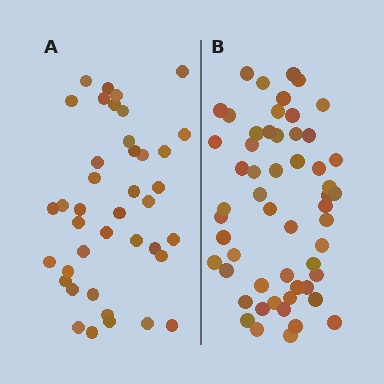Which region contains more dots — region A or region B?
Region B (the right region) has more dots.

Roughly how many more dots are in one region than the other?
Region B has approximately 15 more dots than region A.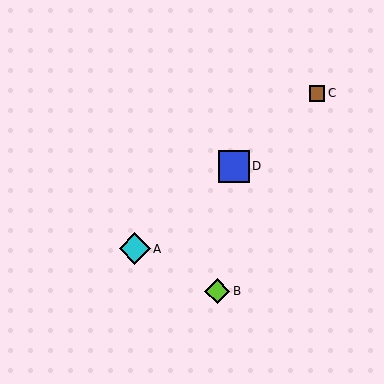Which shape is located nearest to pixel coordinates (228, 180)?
The blue square (labeled D) at (234, 166) is nearest to that location.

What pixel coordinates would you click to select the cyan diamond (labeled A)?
Click at (135, 249) to select the cyan diamond A.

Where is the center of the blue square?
The center of the blue square is at (234, 166).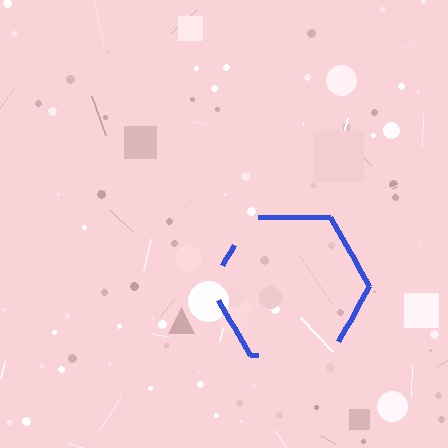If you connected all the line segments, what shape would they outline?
They would outline a hexagon.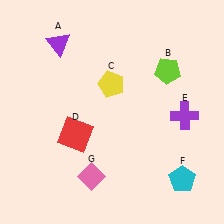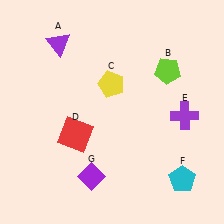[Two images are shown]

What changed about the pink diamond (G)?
In Image 1, G is pink. In Image 2, it changed to purple.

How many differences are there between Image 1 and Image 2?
There is 1 difference between the two images.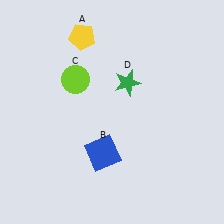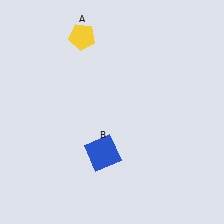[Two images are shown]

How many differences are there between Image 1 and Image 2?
There are 2 differences between the two images.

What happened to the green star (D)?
The green star (D) was removed in Image 2. It was in the top-right area of Image 1.